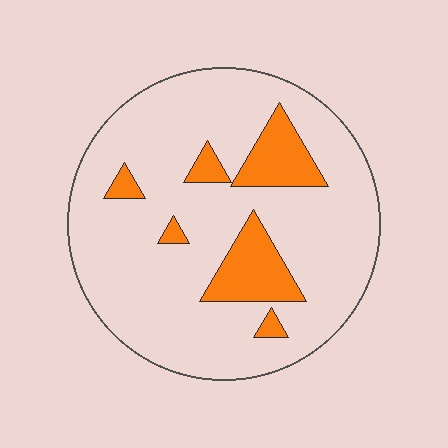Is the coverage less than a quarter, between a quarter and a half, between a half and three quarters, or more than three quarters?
Less than a quarter.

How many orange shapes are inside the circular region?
6.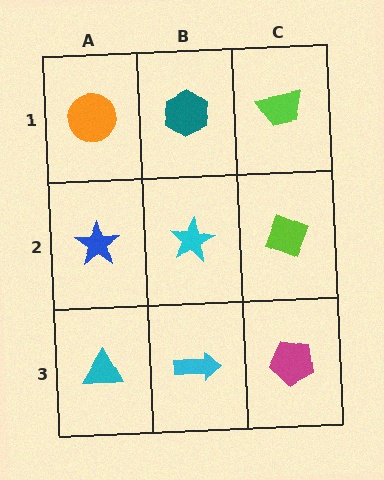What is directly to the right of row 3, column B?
A magenta pentagon.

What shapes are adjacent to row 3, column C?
A lime diamond (row 2, column C), a cyan arrow (row 3, column B).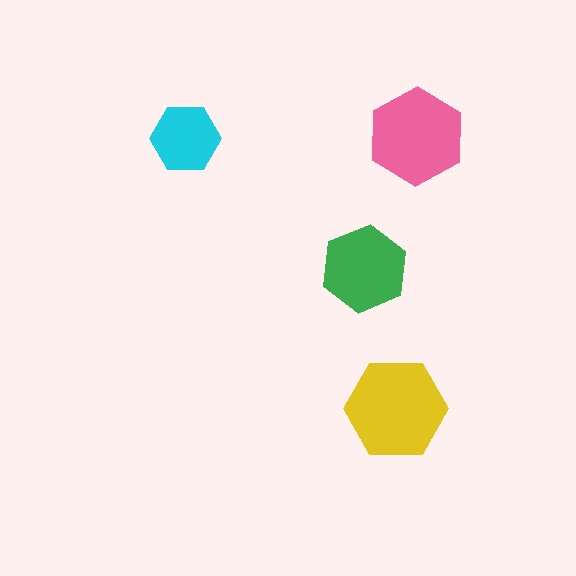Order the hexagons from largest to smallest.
the yellow one, the pink one, the green one, the cyan one.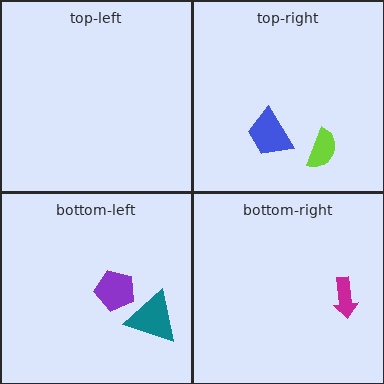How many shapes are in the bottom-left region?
2.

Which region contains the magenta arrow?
The bottom-right region.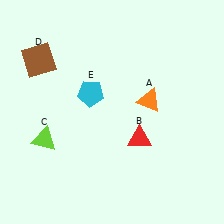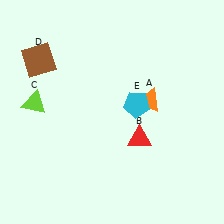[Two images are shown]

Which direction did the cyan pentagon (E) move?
The cyan pentagon (E) moved right.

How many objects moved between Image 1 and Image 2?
2 objects moved between the two images.